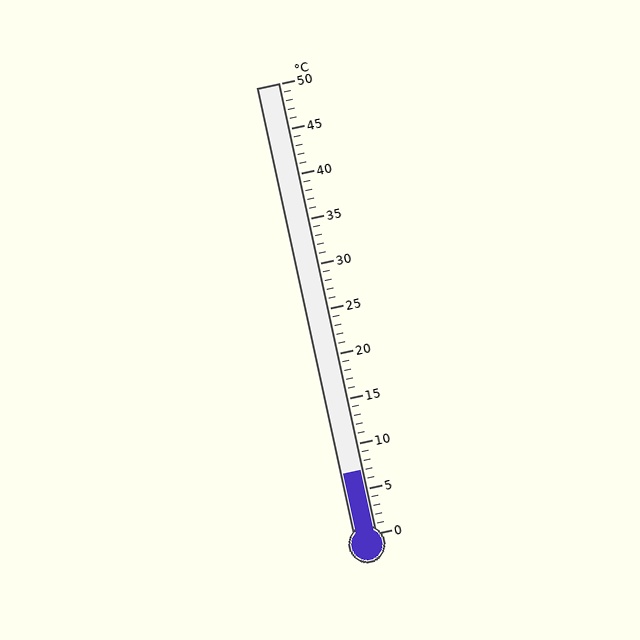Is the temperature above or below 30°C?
The temperature is below 30°C.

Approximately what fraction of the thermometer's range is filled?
The thermometer is filled to approximately 15% of its range.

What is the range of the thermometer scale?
The thermometer scale ranges from 0°C to 50°C.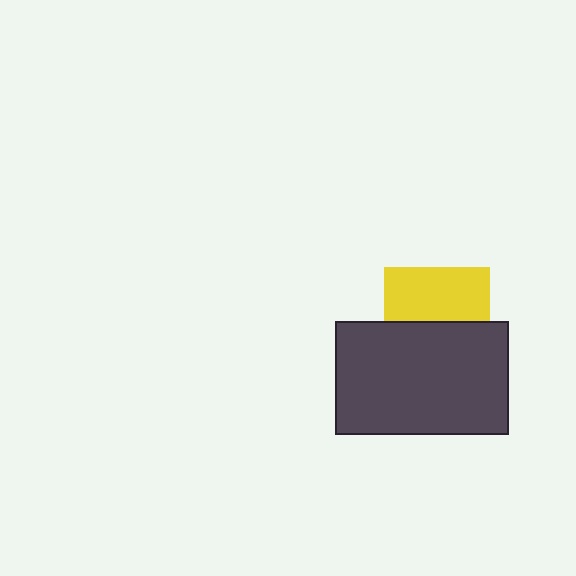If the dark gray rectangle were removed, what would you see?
You would see the complete yellow square.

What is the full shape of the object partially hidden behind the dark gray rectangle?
The partially hidden object is a yellow square.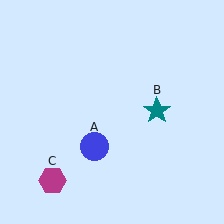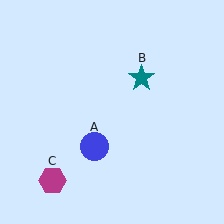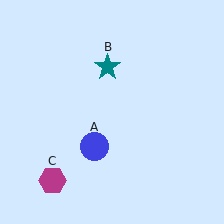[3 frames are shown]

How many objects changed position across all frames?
1 object changed position: teal star (object B).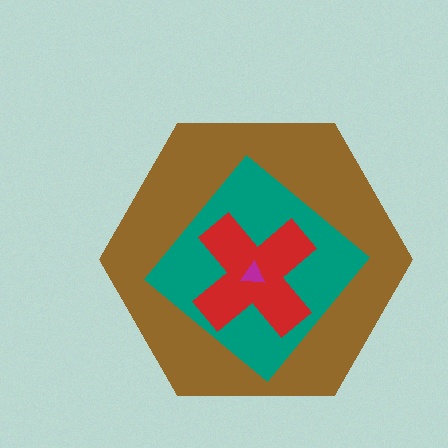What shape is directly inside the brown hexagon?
The teal diamond.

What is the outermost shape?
The brown hexagon.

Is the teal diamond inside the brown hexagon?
Yes.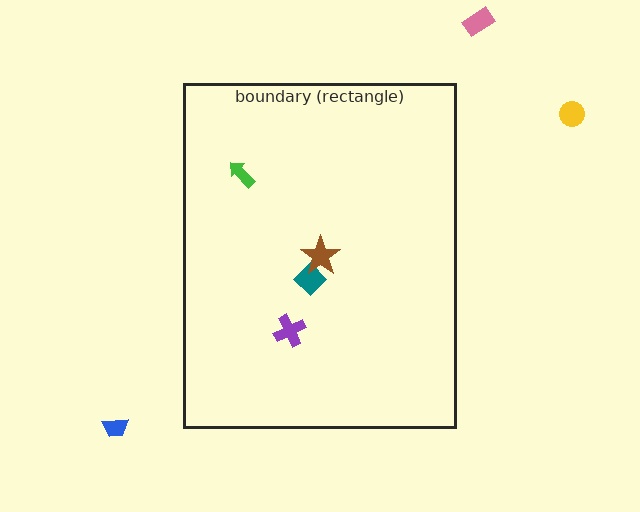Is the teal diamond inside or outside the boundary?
Inside.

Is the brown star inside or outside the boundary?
Inside.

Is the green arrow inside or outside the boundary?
Inside.